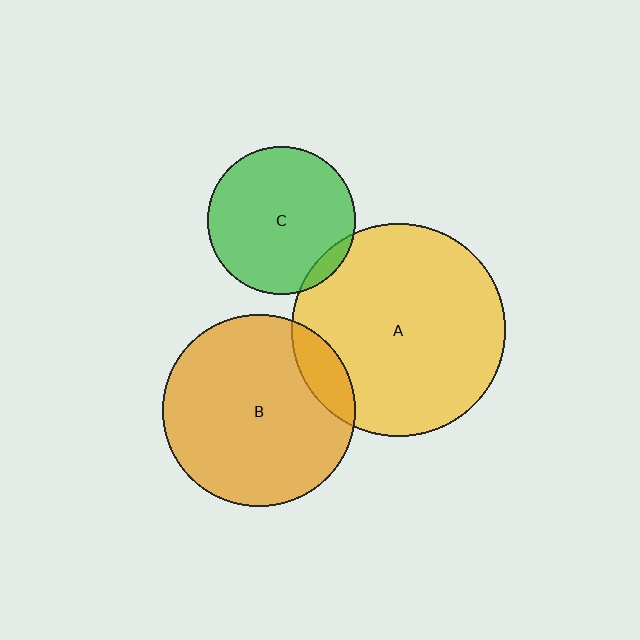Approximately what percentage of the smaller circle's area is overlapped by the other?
Approximately 5%.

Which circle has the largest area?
Circle A (yellow).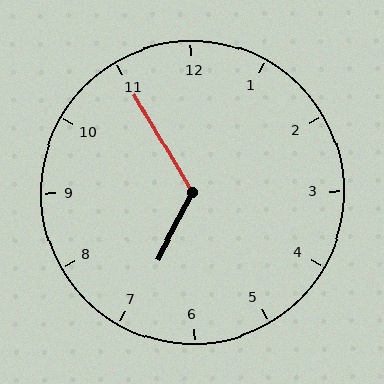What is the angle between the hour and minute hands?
Approximately 122 degrees.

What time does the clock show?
6:55.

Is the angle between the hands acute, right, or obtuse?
It is obtuse.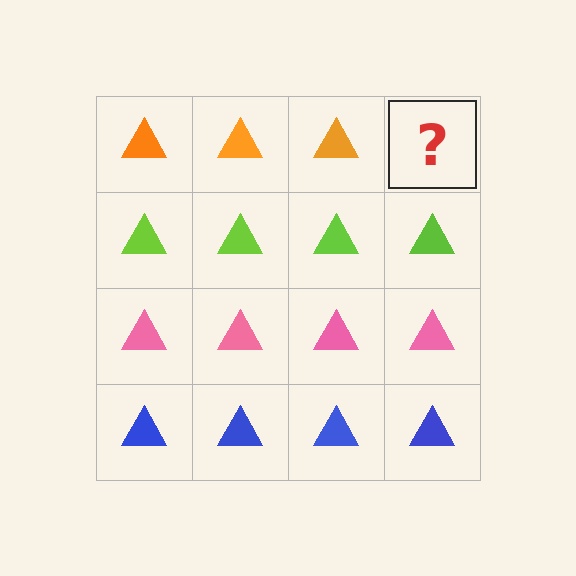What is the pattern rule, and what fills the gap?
The rule is that each row has a consistent color. The gap should be filled with an orange triangle.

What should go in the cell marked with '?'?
The missing cell should contain an orange triangle.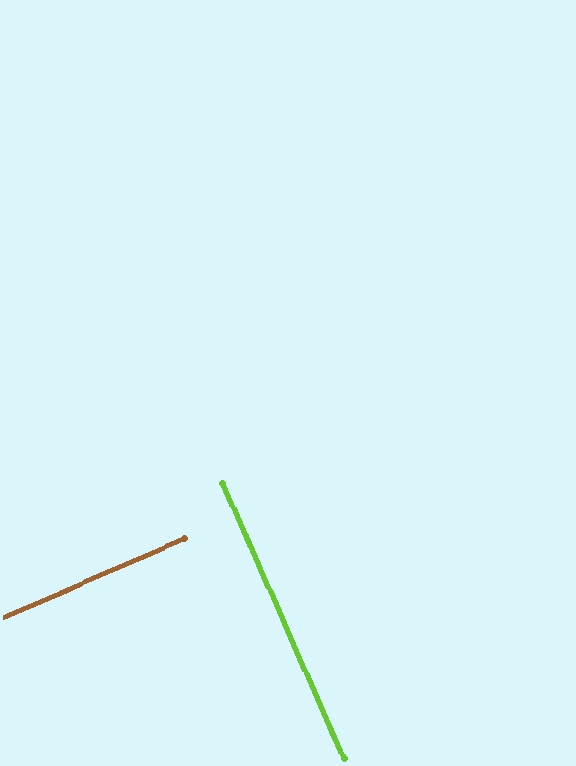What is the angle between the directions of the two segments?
Approximately 90 degrees.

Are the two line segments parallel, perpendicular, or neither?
Perpendicular — they meet at approximately 90°.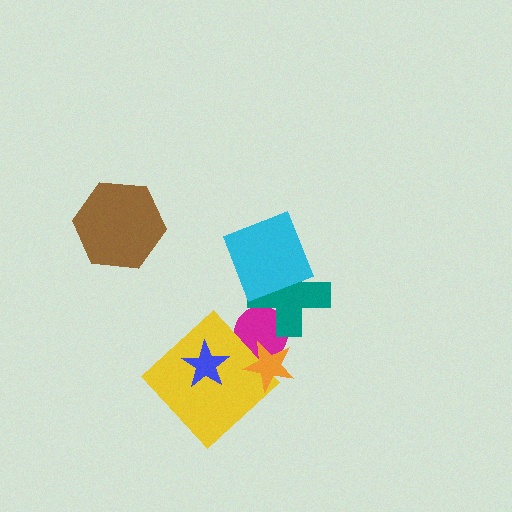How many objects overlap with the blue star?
1 object overlaps with the blue star.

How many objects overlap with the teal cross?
2 objects overlap with the teal cross.